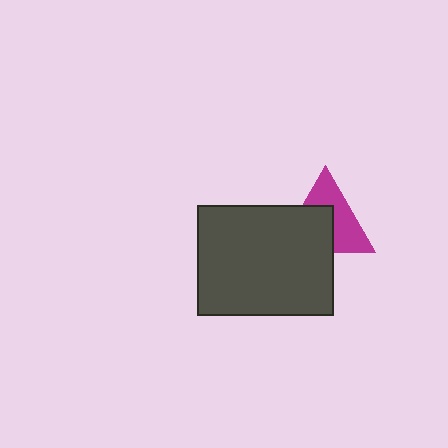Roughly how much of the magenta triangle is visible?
About half of it is visible (roughly 52%).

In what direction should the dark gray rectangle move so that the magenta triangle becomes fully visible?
The dark gray rectangle should move toward the lower-left. That is the shortest direction to clear the overlap and leave the magenta triangle fully visible.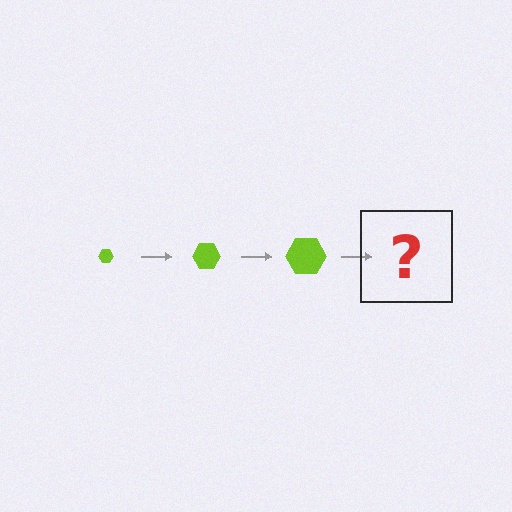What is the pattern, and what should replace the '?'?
The pattern is that the hexagon gets progressively larger each step. The '?' should be a lime hexagon, larger than the previous one.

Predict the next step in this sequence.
The next step is a lime hexagon, larger than the previous one.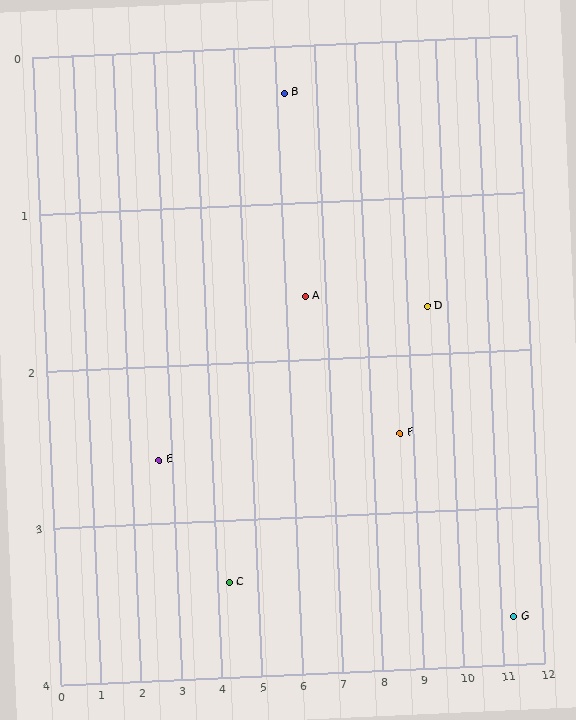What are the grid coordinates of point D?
Point D is at approximately (9.5, 1.7).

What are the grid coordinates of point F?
Point F is at approximately (8.7, 2.5).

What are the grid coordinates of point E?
Point E is at approximately (2.7, 2.6).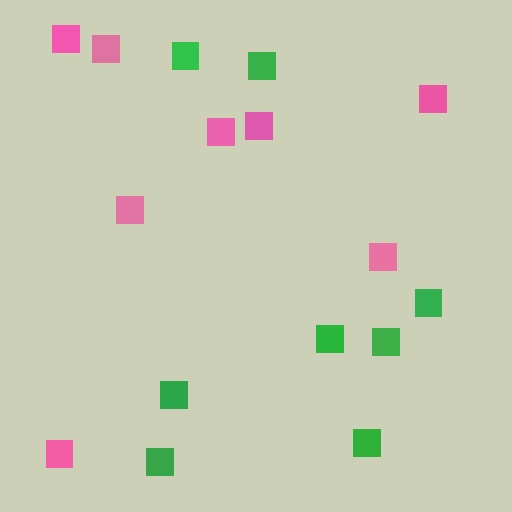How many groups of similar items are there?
There are 2 groups: one group of green squares (8) and one group of pink squares (8).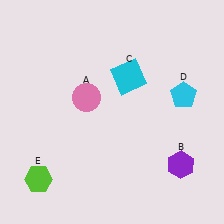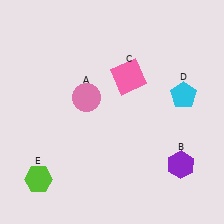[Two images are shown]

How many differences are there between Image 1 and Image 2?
There is 1 difference between the two images.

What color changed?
The square (C) changed from cyan in Image 1 to pink in Image 2.